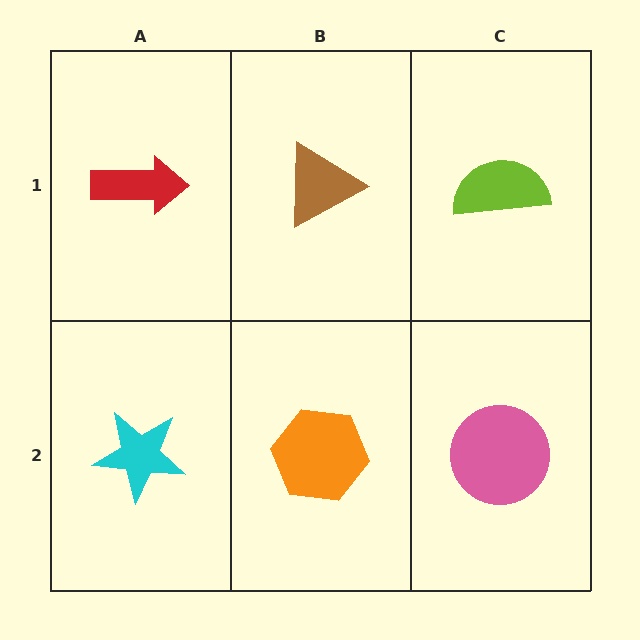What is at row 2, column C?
A pink circle.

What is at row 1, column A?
A red arrow.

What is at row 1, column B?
A brown triangle.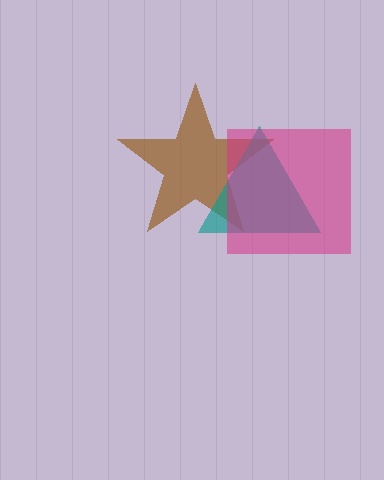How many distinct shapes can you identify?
There are 3 distinct shapes: a brown star, a teal triangle, a magenta square.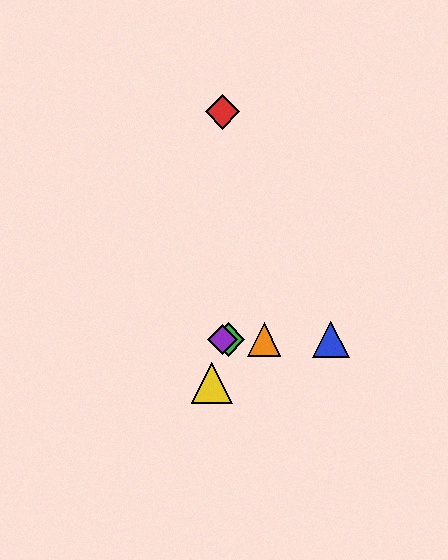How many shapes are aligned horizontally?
4 shapes (the blue triangle, the green diamond, the purple diamond, the orange triangle) are aligned horizontally.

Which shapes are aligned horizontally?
The blue triangle, the green diamond, the purple diamond, the orange triangle are aligned horizontally.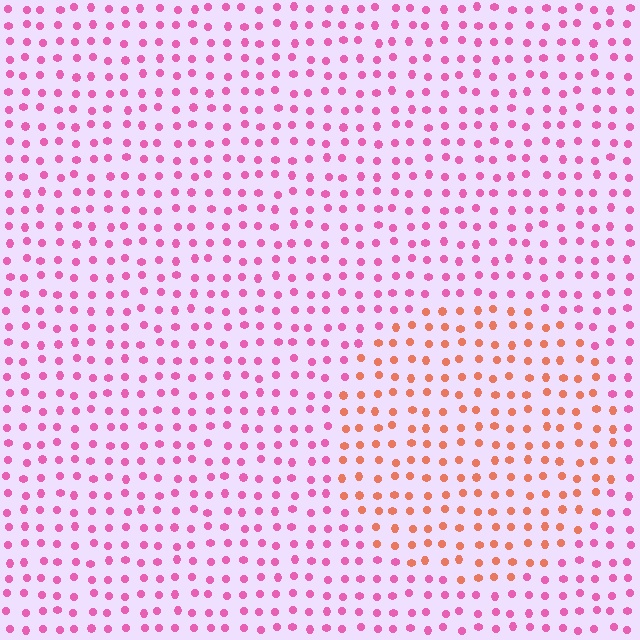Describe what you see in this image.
The image is filled with small pink elements in a uniform arrangement. A circle-shaped region is visible where the elements are tinted to a slightly different hue, forming a subtle color boundary.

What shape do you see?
I see a circle.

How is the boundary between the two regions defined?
The boundary is defined purely by a slight shift in hue (about 48 degrees). Spacing, size, and orientation are identical on both sides.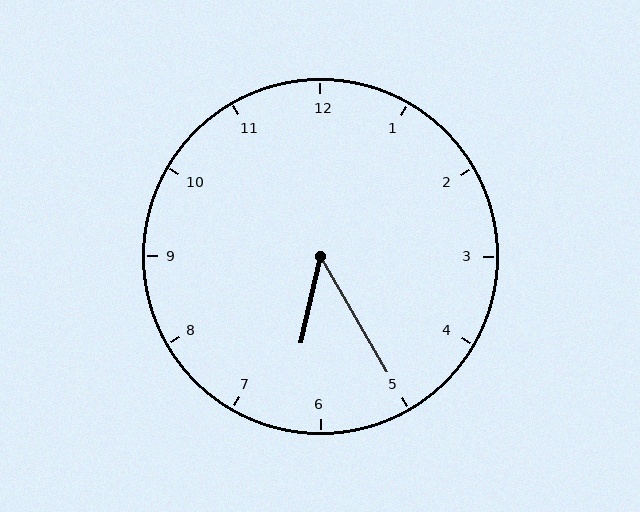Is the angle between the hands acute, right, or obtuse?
It is acute.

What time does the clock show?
6:25.